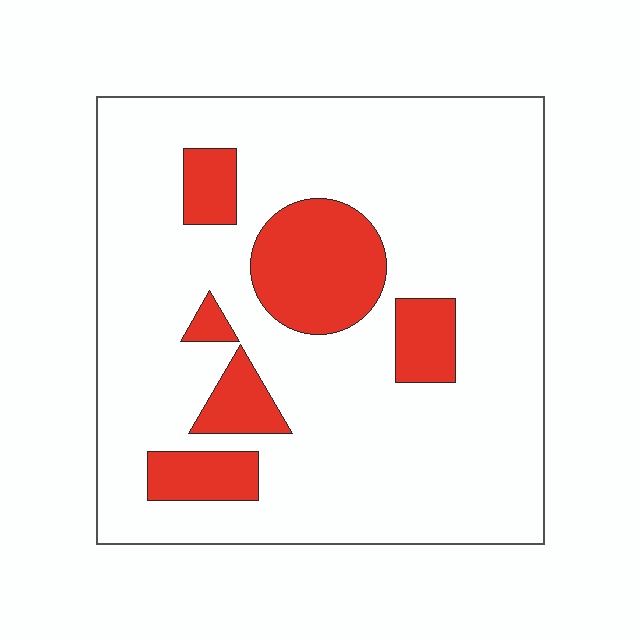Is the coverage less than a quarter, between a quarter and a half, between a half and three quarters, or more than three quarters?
Less than a quarter.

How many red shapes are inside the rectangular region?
6.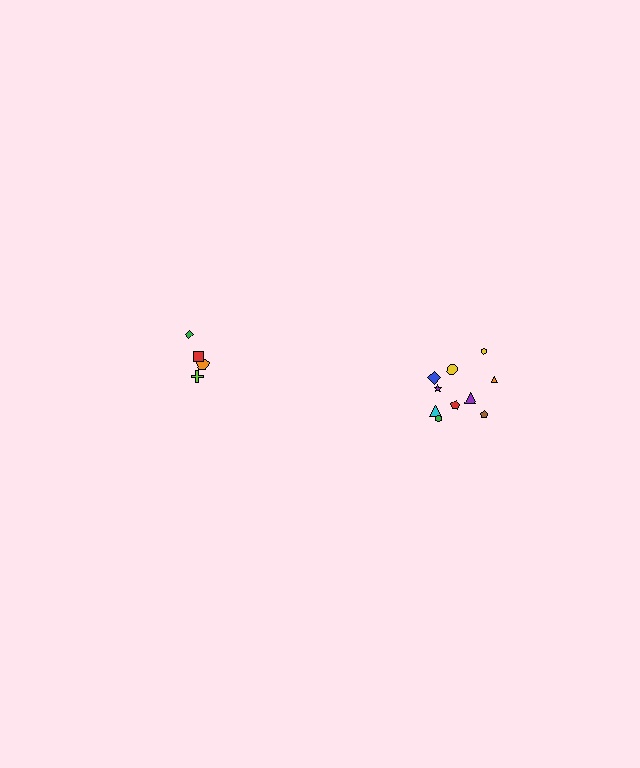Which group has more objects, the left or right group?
The right group.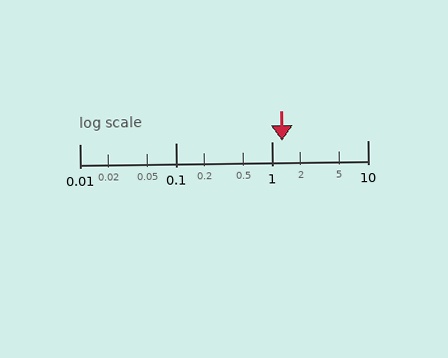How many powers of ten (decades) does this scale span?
The scale spans 3 decades, from 0.01 to 10.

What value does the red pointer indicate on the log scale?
The pointer indicates approximately 1.3.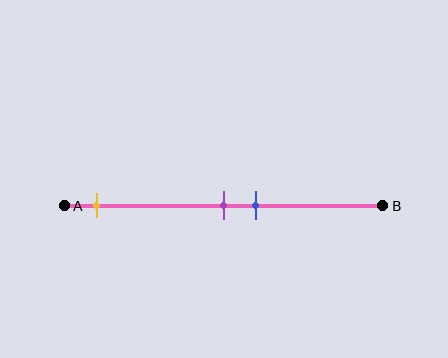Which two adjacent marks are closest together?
The purple and blue marks are the closest adjacent pair.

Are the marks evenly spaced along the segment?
No, the marks are not evenly spaced.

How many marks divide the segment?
There are 3 marks dividing the segment.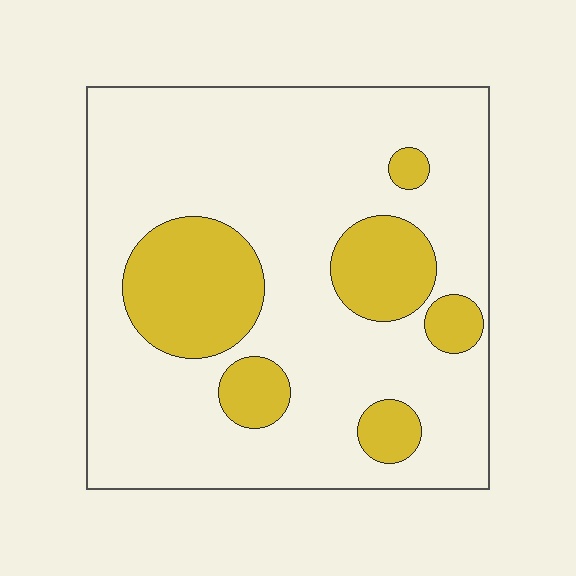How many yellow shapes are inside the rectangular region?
6.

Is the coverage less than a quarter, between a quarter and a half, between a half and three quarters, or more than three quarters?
Less than a quarter.